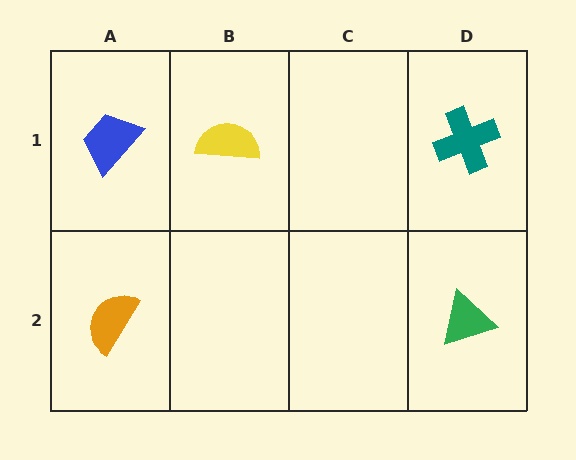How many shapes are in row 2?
2 shapes.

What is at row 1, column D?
A teal cross.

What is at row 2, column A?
An orange semicircle.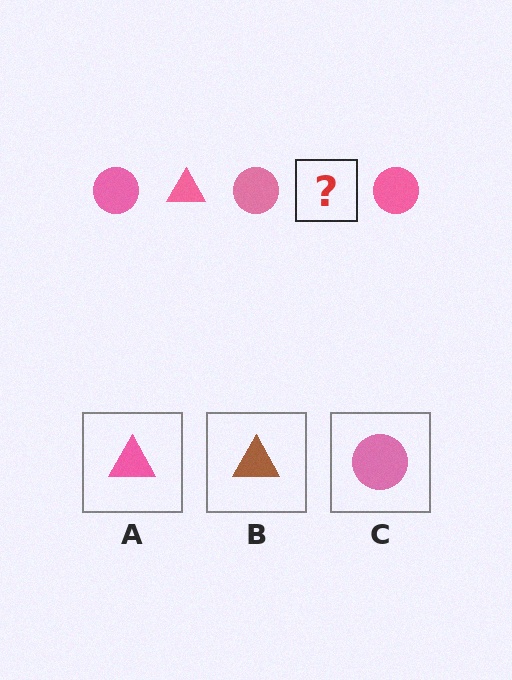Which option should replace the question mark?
Option A.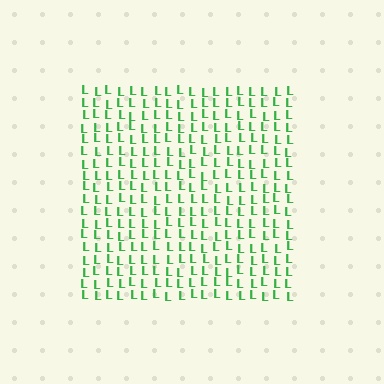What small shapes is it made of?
It is made of small letter L's.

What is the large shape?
The large shape is a square.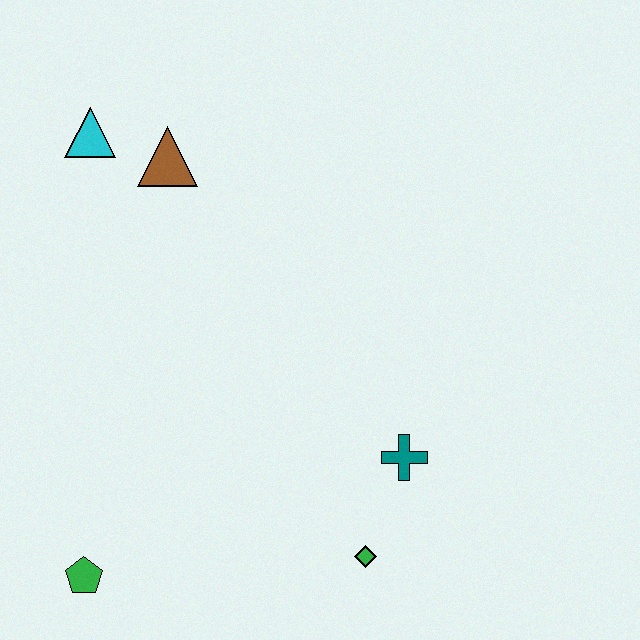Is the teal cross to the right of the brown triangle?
Yes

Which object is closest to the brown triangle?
The cyan triangle is closest to the brown triangle.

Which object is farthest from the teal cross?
The cyan triangle is farthest from the teal cross.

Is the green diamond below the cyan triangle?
Yes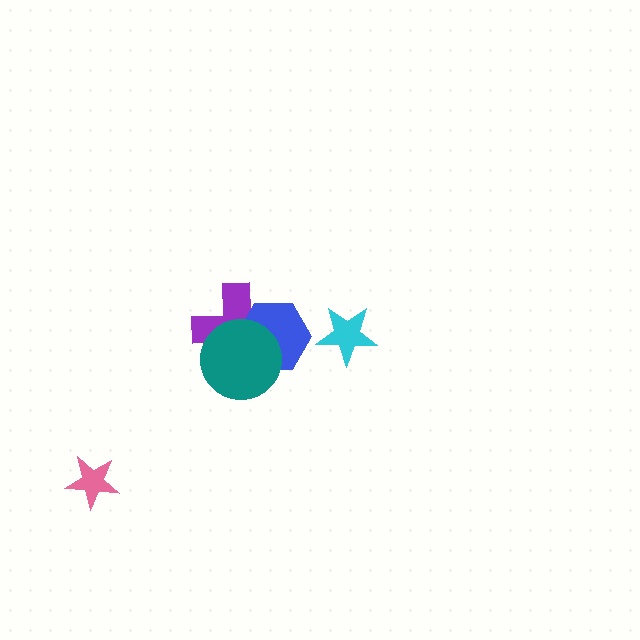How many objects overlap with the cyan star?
0 objects overlap with the cyan star.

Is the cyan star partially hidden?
No, no other shape covers it.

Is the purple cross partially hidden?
Yes, it is partially covered by another shape.